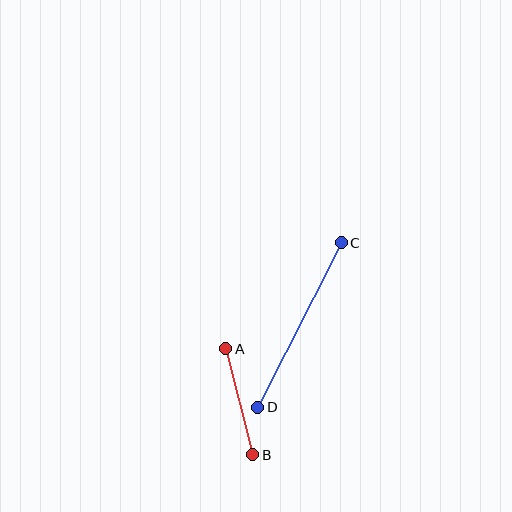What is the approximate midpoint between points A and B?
The midpoint is at approximately (239, 402) pixels.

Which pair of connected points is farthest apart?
Points C and D are farthest apart.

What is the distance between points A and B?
The distance is approximately 110 pixels.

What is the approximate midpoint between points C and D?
The midpoint is at approximately (299, 325) pixels.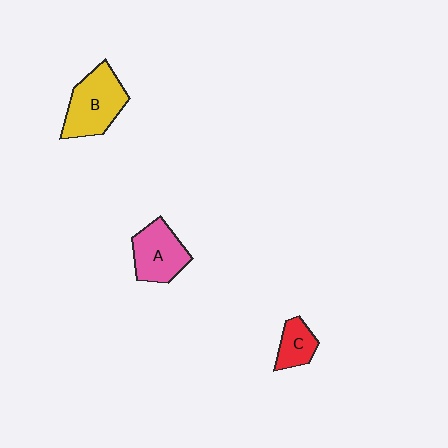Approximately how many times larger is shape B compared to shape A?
Approximately 1.2 times.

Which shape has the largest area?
Shape B (yellow).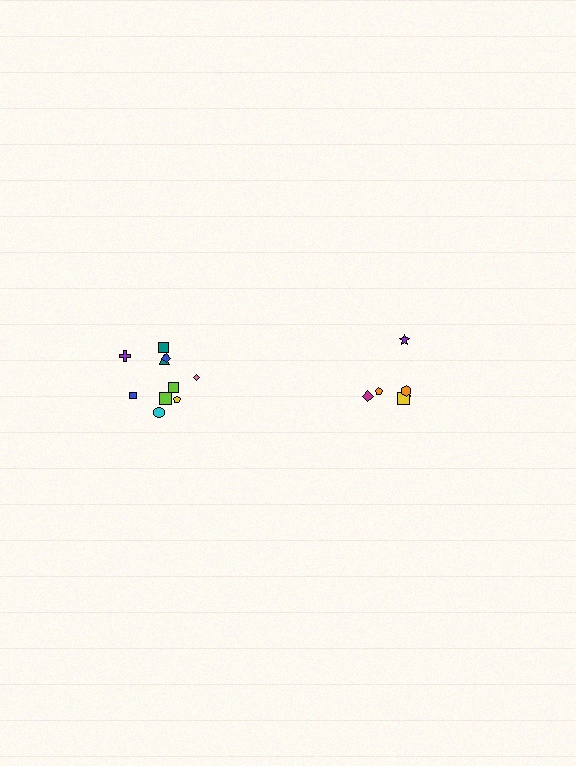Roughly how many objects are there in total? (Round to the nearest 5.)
Roughly 15 objects in total.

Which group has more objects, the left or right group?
The left group.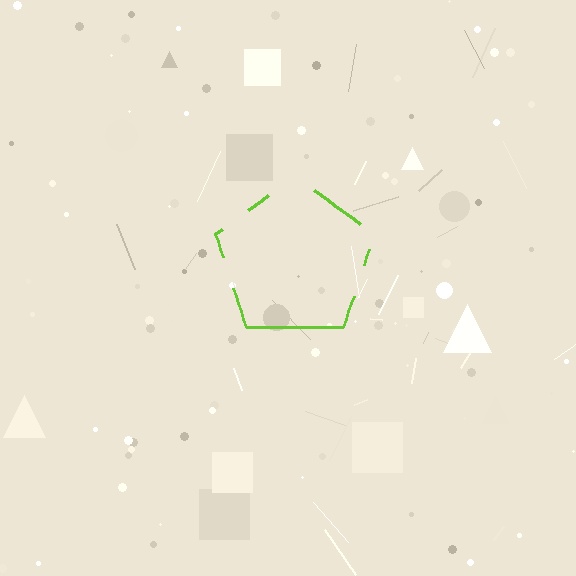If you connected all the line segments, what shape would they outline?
They would outline a pentagon.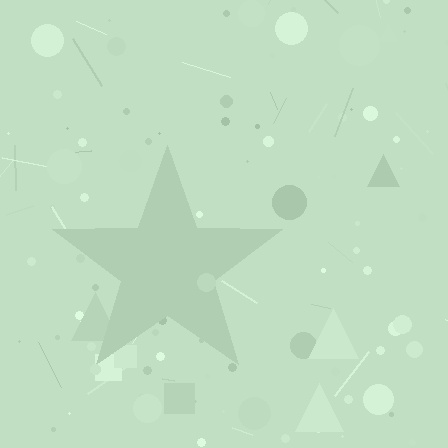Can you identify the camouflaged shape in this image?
The camouflaged shape is a star.